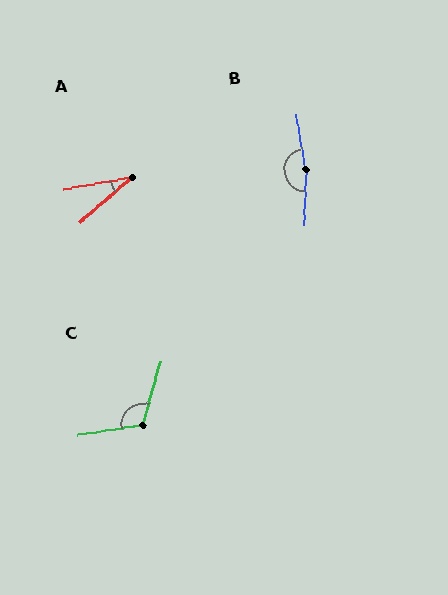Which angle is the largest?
B, at approximately 169 degrees.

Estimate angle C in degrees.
Approximately 115 degrees.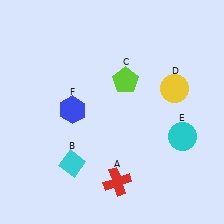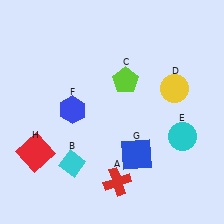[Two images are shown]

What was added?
A blue square (G), a red square (H) were added in Image 2.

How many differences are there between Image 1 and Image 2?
There are 2 differences between the two images.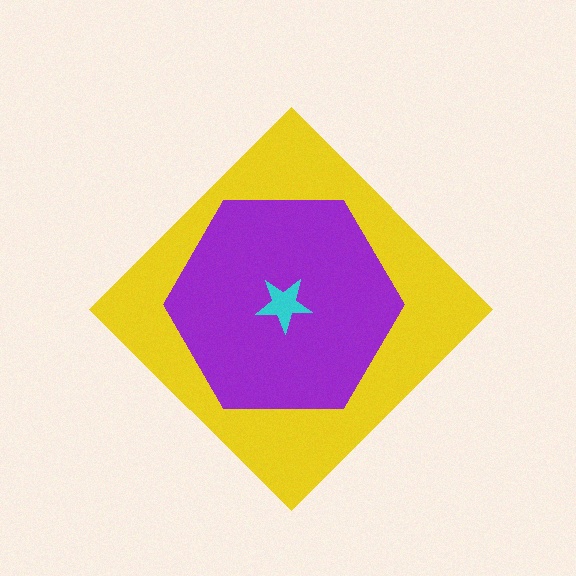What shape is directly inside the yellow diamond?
The purple hexagon.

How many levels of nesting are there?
3.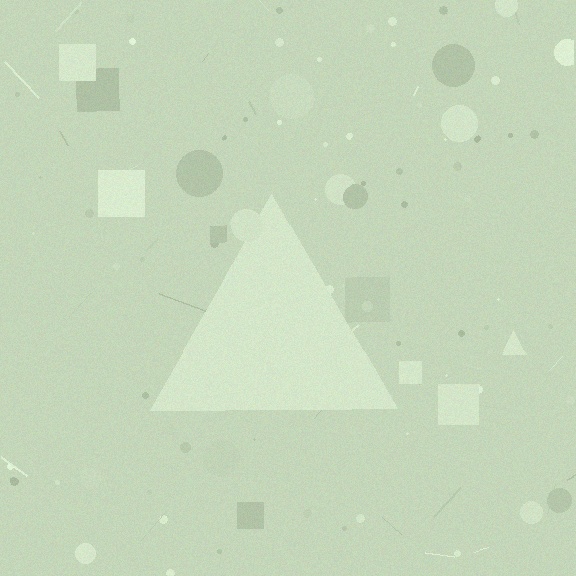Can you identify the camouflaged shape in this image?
The camouflaged shape is a triangle.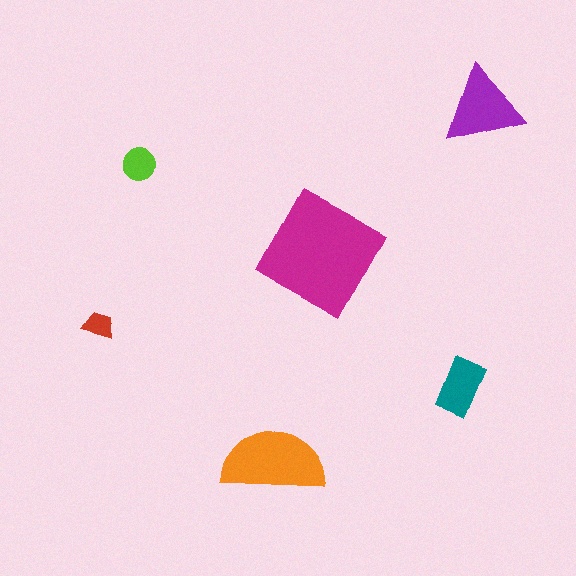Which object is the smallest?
The red trapezoid.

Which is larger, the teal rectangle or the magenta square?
The magenta square.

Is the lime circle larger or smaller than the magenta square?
Smaller.